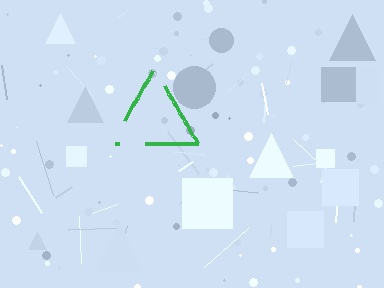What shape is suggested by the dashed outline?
The dashed outline suggests a triangle.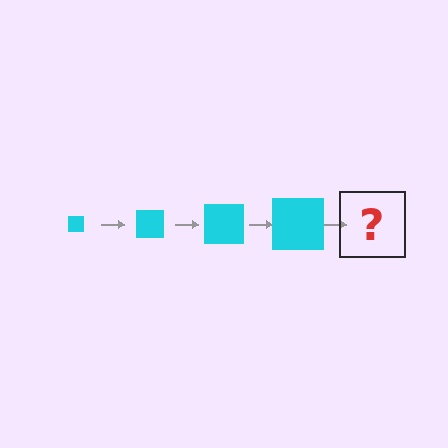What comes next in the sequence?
The next element should be a cyan square, larger than the previous one.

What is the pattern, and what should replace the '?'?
The pattern is that the square gets progressively larger each step. The '?' should be a cyan square, larger than the previous one.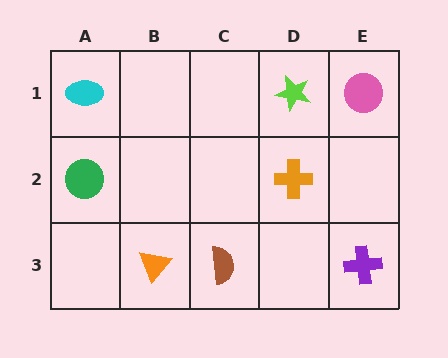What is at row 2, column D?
An orange cross.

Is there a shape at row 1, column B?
No, that cell is empty.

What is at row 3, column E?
A purple cross.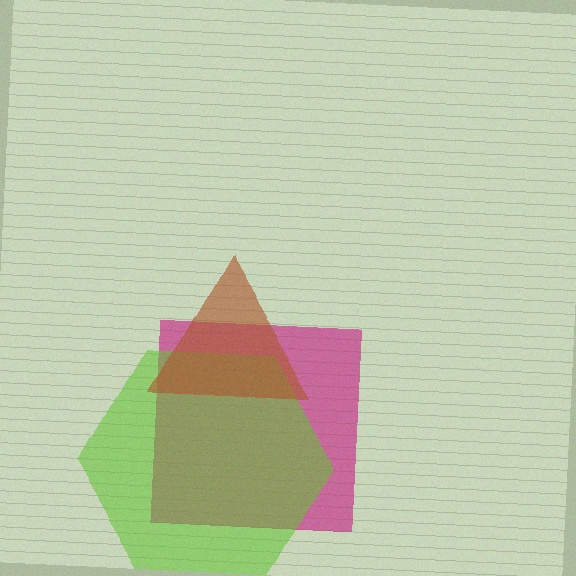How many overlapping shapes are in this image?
There are 3 overlapping shapes in the image.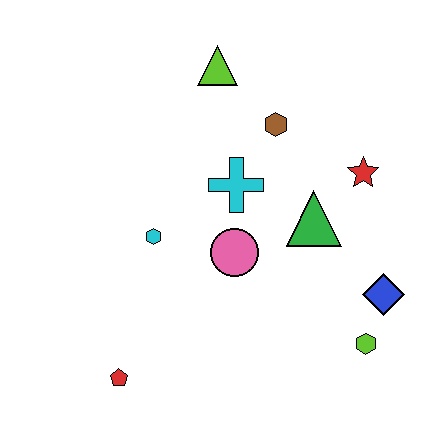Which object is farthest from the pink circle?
The lime triangle is farthest from the pink circle.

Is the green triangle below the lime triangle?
Yes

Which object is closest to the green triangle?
The red star is closest to the green triangle.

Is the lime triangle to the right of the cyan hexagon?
Yes